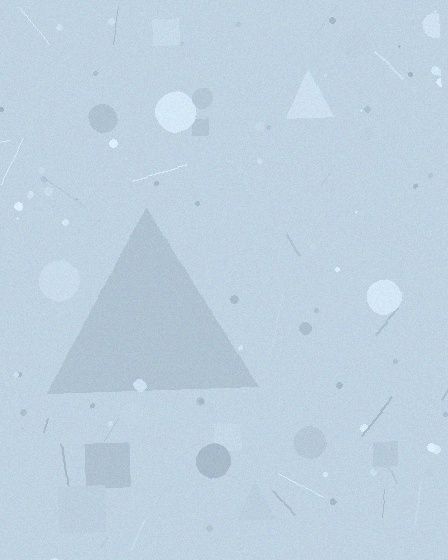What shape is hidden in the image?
A triangle is hidden in the image.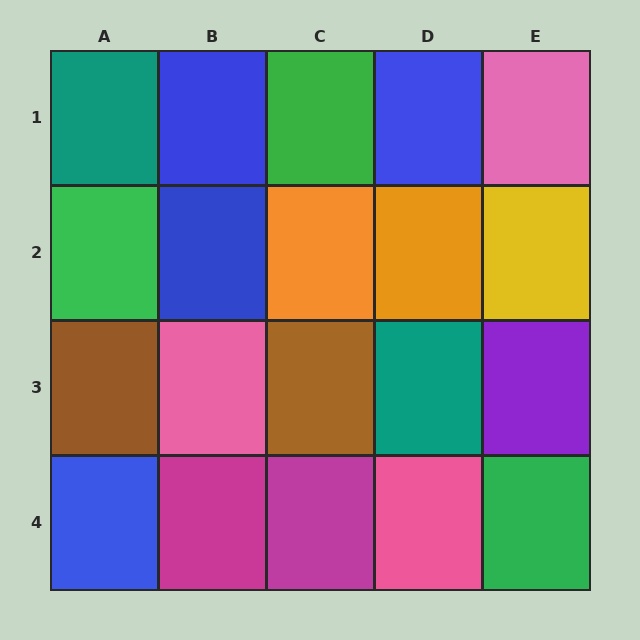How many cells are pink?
3 cells are pink.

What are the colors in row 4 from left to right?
Blue, magenta, magenta, pink, green.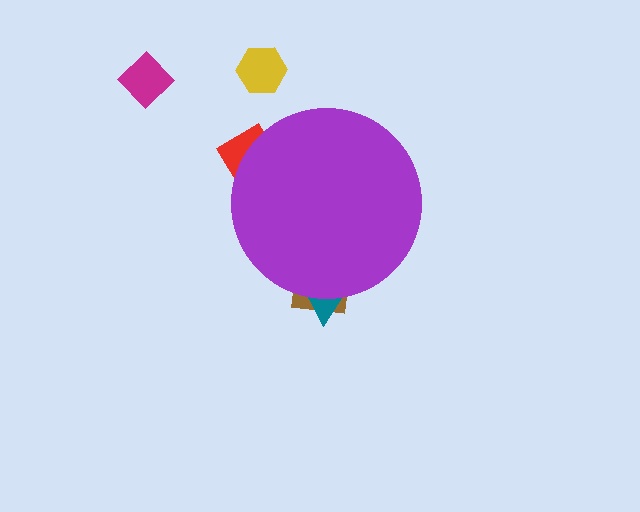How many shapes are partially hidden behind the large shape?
3 shapes are partially hidden.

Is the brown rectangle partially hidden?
Yes, the brown rectangle is partially hidden behind the purple circle.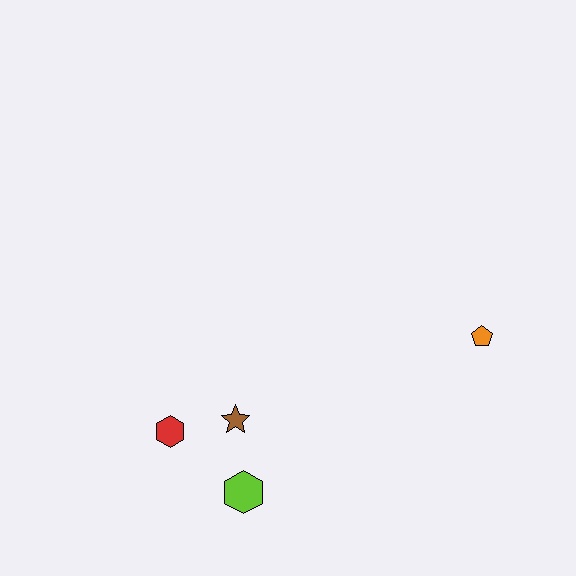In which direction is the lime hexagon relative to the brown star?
The lime hexagon is below the brown star.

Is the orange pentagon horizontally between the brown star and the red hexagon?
No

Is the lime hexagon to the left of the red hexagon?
No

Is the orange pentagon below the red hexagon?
No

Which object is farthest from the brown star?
The orange pentagon is farthest from the brown star.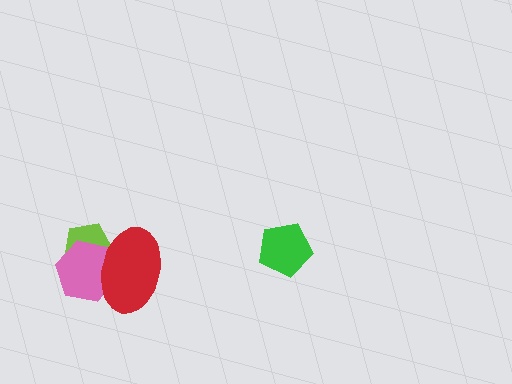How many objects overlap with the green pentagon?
0 objects overlap with the green pentagon.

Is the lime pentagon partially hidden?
Yes, it is partially covered by another shape.